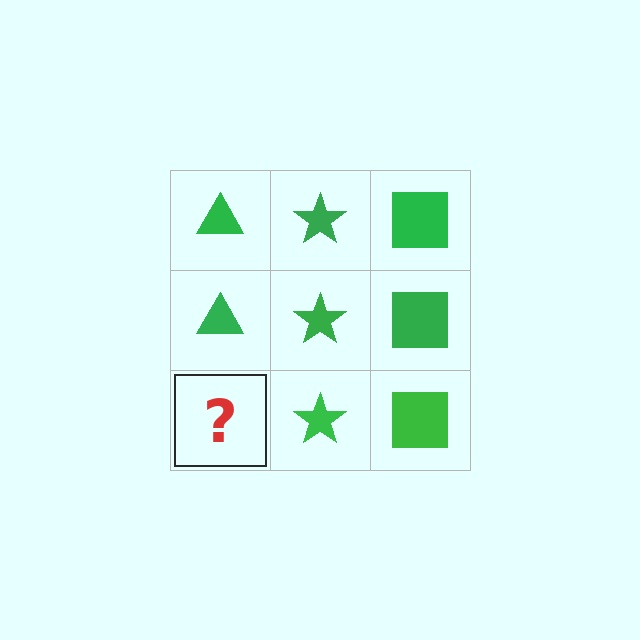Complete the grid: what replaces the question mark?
The question mark should be replaced with a green triangle.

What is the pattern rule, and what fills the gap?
The rule is that each column has a consistent shape. The gap should be filled with a green triangle.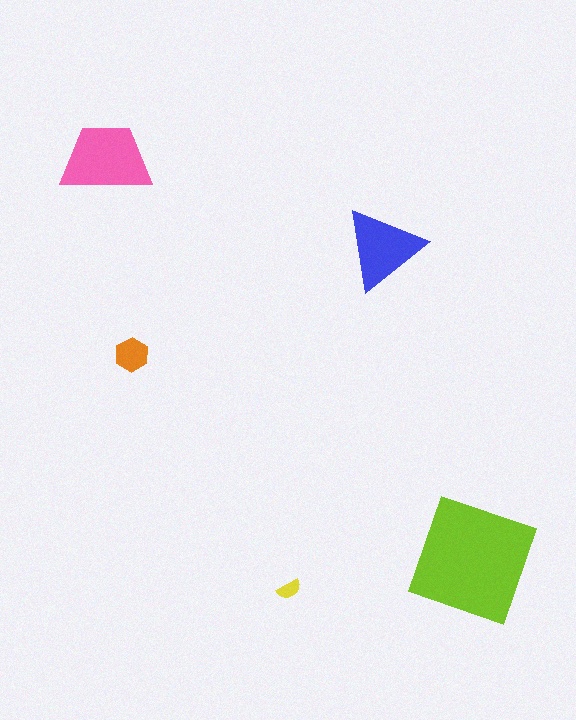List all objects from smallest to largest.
The yellow semicircle, the orange hexagon, the blue triangle, the pink trapezoid, the lime square.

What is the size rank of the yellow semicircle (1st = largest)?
5th.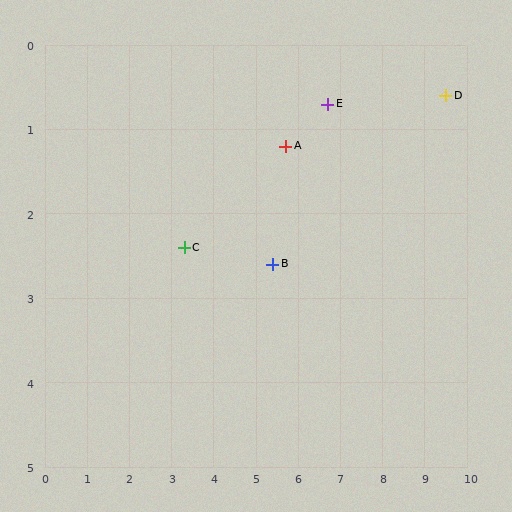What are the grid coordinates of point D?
Point D is at approximately (9.5, 0.6).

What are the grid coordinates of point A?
Point A is at approximately (5.7, 1.2).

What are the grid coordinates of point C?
Point C is at approximately (3.3, 2.4).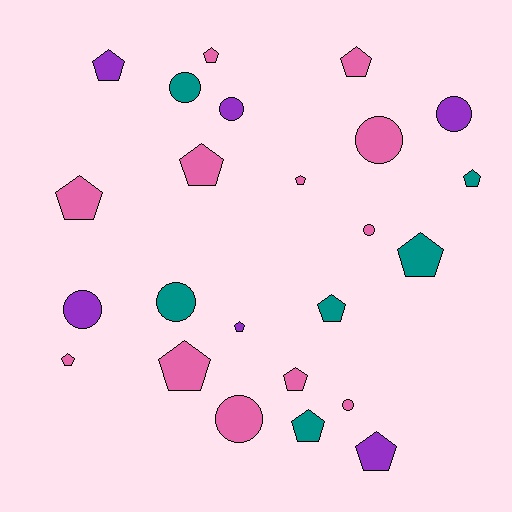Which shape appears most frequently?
Pentagon, with 15 objects.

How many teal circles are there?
There are 2 teal circles.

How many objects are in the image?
There are 24 objects.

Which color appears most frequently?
Pink, with 12 objects.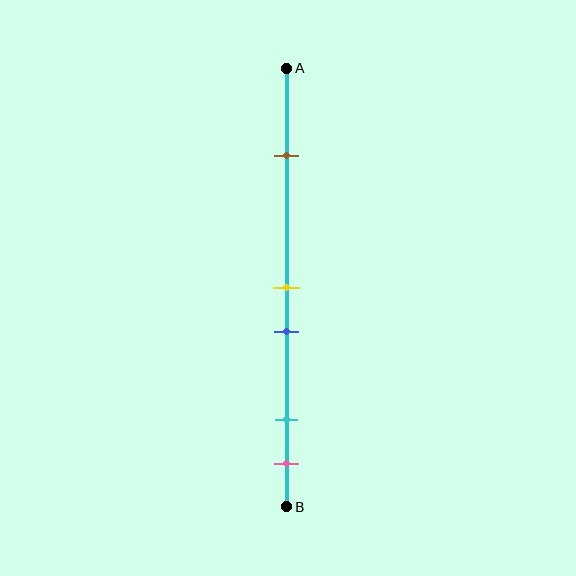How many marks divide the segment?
There are 5 marks dividing the segment.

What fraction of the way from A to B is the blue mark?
The blue mark is approximately 60% (0.6) of the way from A to B.